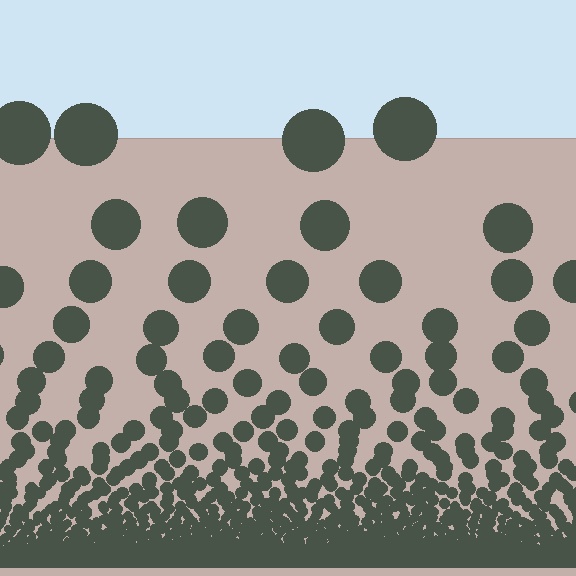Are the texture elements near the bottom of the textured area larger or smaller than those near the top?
Smaller. The gradient is inverted — elements near the bottom are smaller and denser.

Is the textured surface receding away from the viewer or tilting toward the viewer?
The surface appears to tilt toward the viewer. Texture elements get larger and sparser toward the top.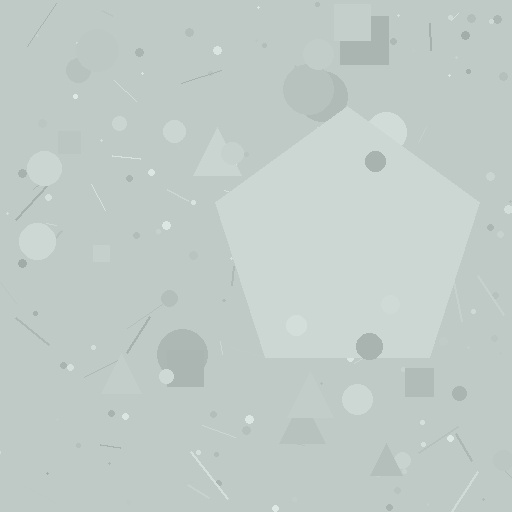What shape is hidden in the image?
A pentagon is hidden in the image.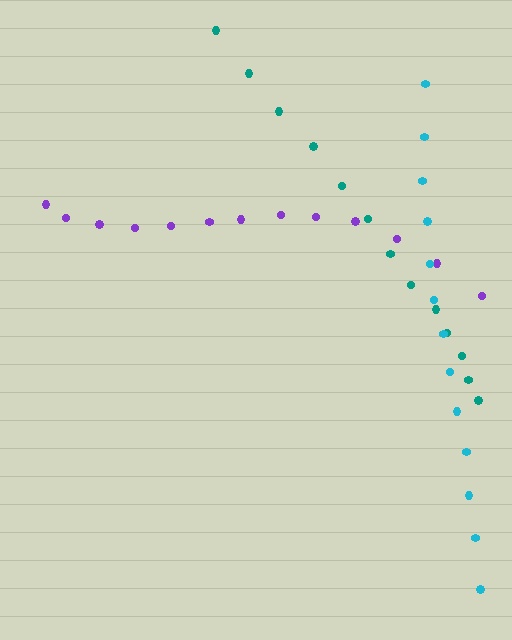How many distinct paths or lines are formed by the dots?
There are 3 distinct paths.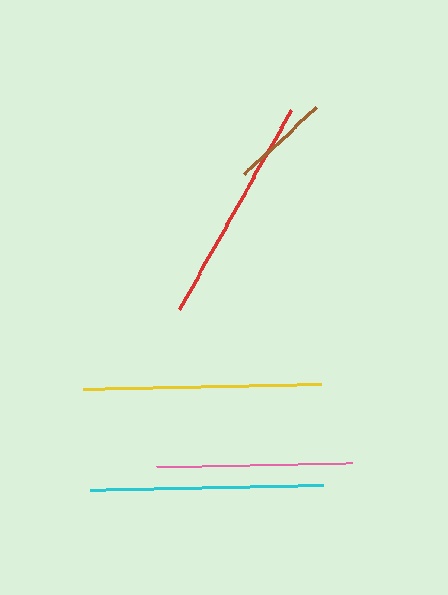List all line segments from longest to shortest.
From longest to shortest: yellow, cyan, red, pink, brown.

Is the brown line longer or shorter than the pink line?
The pink line is longer than the brown line.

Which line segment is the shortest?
The brown line is the shortest at approximately 98 pixels.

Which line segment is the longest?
The yellow line is the longest at approximately 238 pixels.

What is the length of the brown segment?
The brown segment is approximately 98 pixels long.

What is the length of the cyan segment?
The cyan segment is approximately 233 pixels long.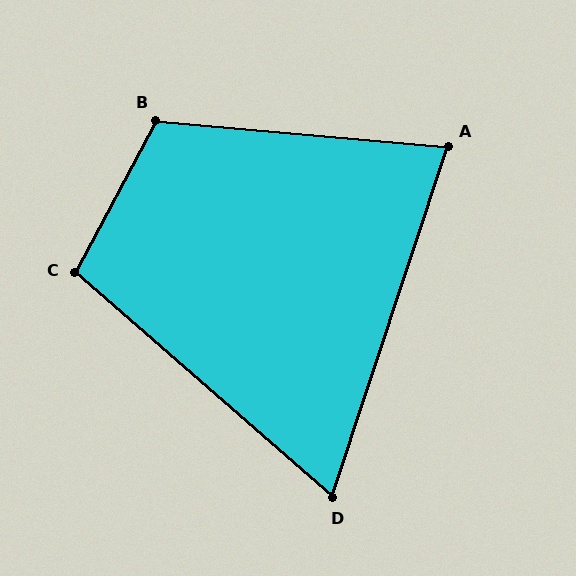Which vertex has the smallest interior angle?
D, at approximately 67 degrees.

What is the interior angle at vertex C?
Approximately 103 degrees (obtuse).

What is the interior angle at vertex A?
Approximately 77 degrees (acute).